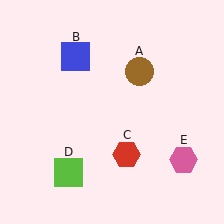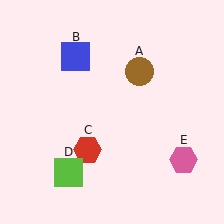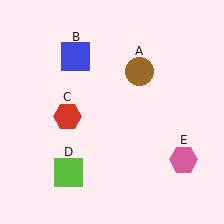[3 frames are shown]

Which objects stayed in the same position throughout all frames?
Brown circle (object A) and blue square (object B) and lime square (object D) and pink hexagon (object E) remained stationary.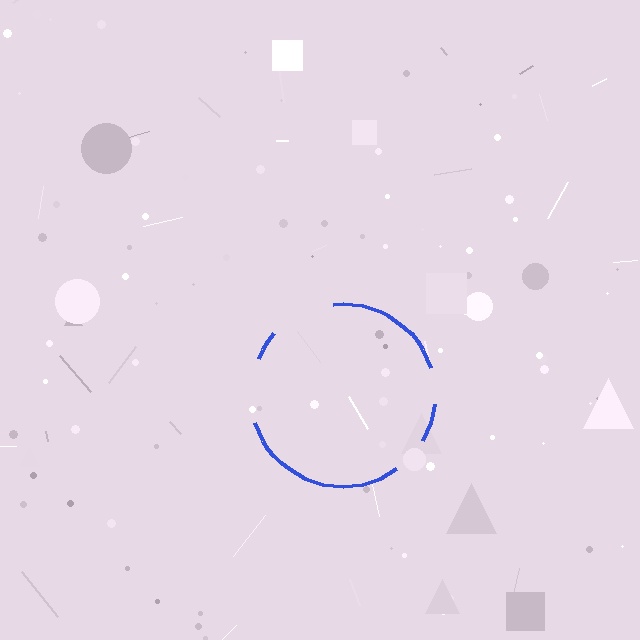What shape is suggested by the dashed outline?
The dashed outline suggests a circle.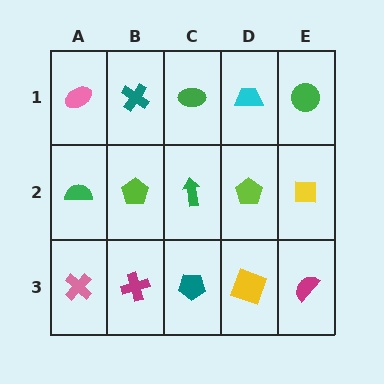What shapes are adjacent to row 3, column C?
A green arrow (row 2, column C), a magenta cross (row 3, column B), a yellow square (row 3, column D).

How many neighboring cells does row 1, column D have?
3.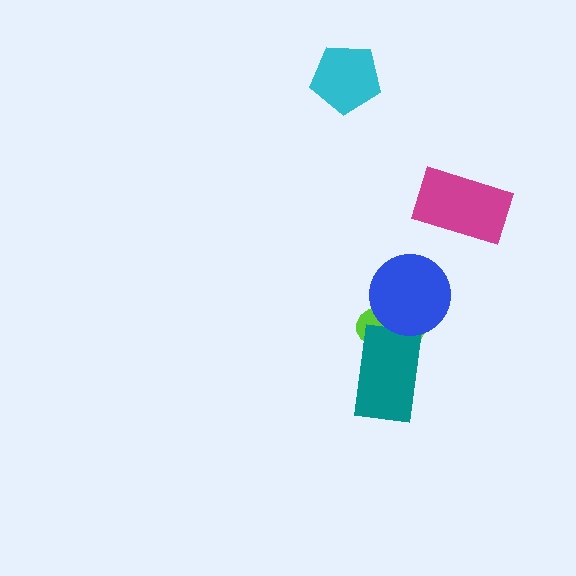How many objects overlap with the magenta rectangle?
0 objects overlap with the magenta rectangle.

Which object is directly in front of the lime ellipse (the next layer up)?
The teal rectangle is directly in front of the lime ellipse.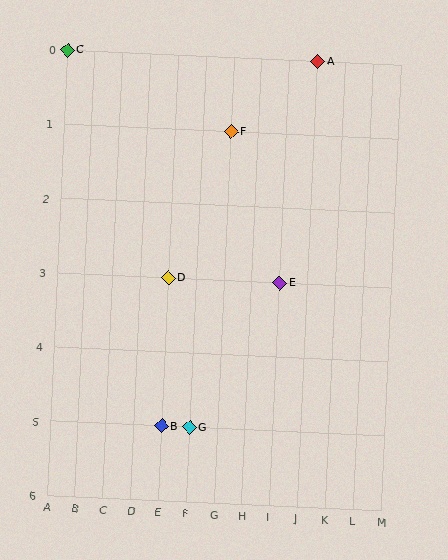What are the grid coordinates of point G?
Point G is at grid coordinates (F, 5).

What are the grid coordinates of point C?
Point C is at grid coordinates (A, 0).